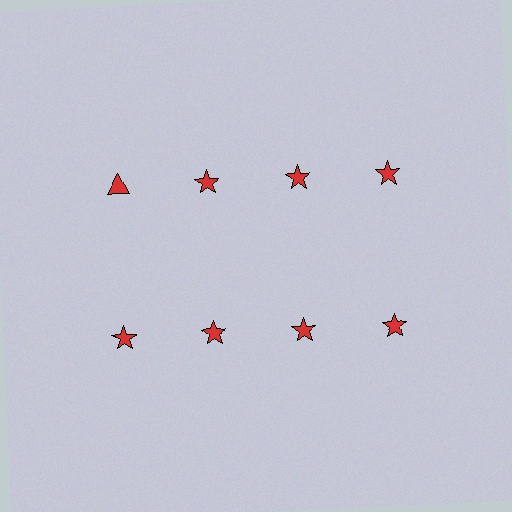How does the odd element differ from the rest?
It has a different shape: triangle instead of star.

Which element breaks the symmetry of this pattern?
The red triangle in the top row, leftmost column breaks the symmetry. All other shapes are red stars.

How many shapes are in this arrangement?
There are 8 shapes arranged in a grid pattern.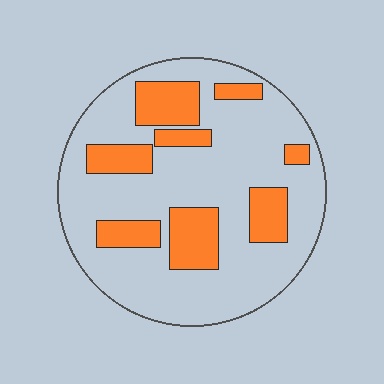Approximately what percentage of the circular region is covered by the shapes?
Approximately 25%.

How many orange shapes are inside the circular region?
8.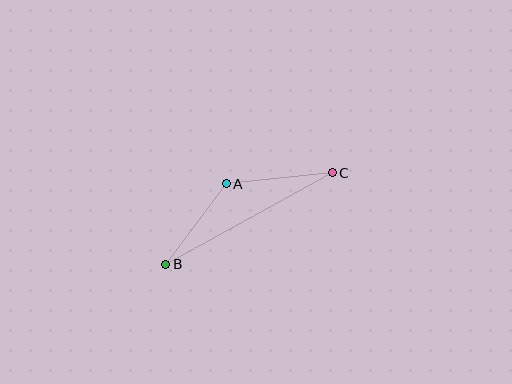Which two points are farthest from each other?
Points B and C are farthest from each other.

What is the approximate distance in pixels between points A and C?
The distance between A and C is approximately 107 pixels.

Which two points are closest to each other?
Points A and B are closest to each other.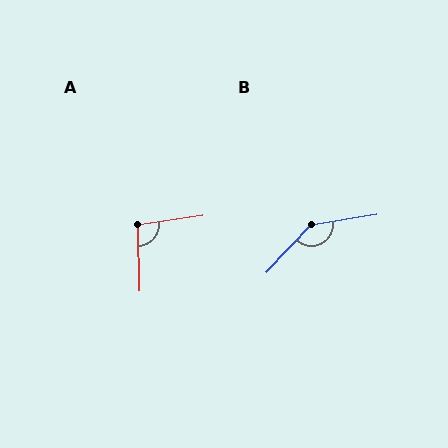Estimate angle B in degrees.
Approximately 142 degrees.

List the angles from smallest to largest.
A (97°), B (142°).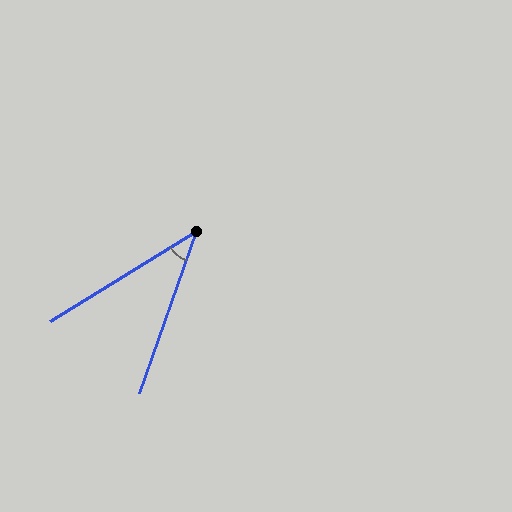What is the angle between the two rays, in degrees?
Approximately 39 degrees.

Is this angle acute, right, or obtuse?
It is acute.